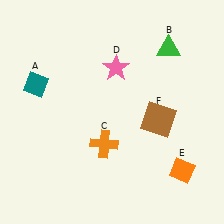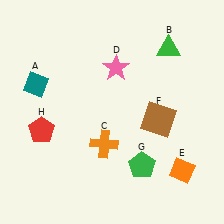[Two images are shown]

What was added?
A green pentagon (G), a red pentagon (H) were added in Image 2.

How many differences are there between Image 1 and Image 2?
There are 2 differences between the two images.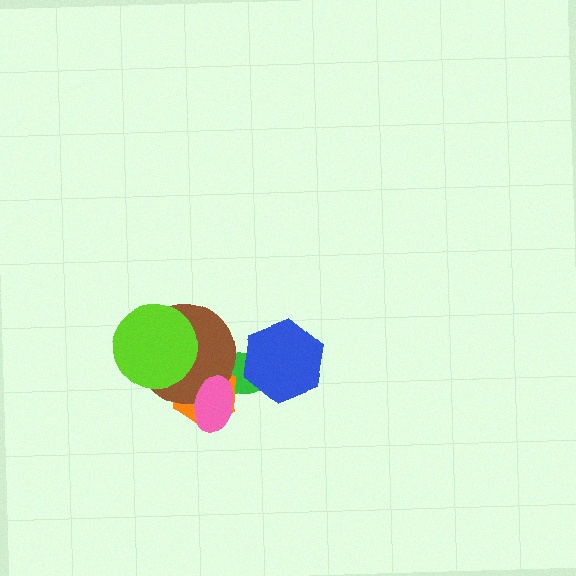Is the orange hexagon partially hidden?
Yes, it is partially covered by another shape.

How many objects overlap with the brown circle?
4 objects overlap with the brown circle.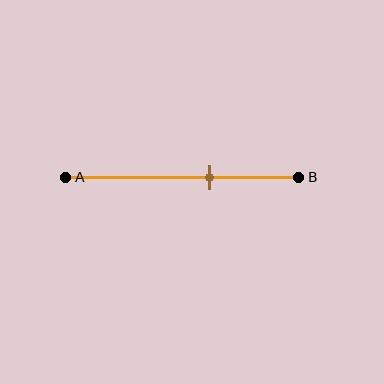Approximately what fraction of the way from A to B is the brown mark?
The brown mark is approximately 60% of the way from A to B.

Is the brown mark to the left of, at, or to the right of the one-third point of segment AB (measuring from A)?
The brown mark is to the right of the one-third point of segment AB.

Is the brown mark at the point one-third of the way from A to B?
No, the mark is at about 60% from A, not at the 33% one-third point.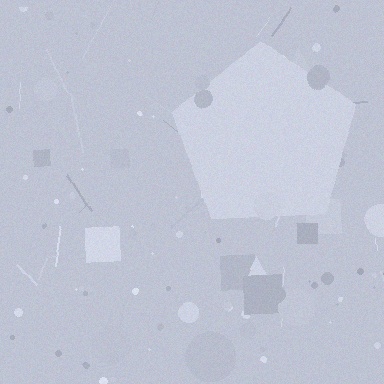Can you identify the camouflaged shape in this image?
The camouflaged shape is a pentagon.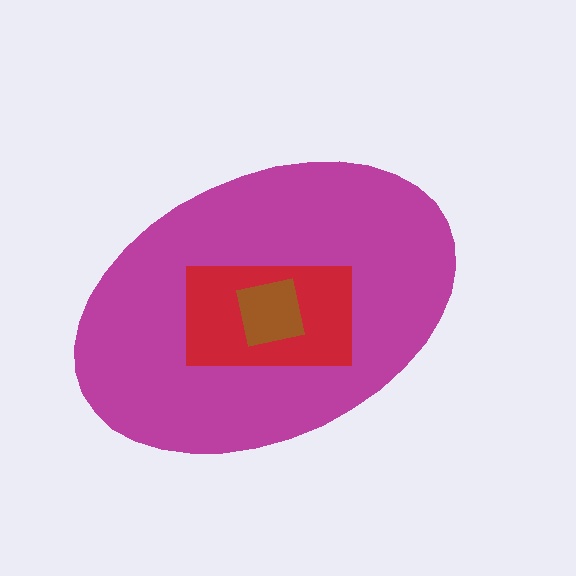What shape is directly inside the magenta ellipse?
The red rectangle.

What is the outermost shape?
The magenta ellipse.